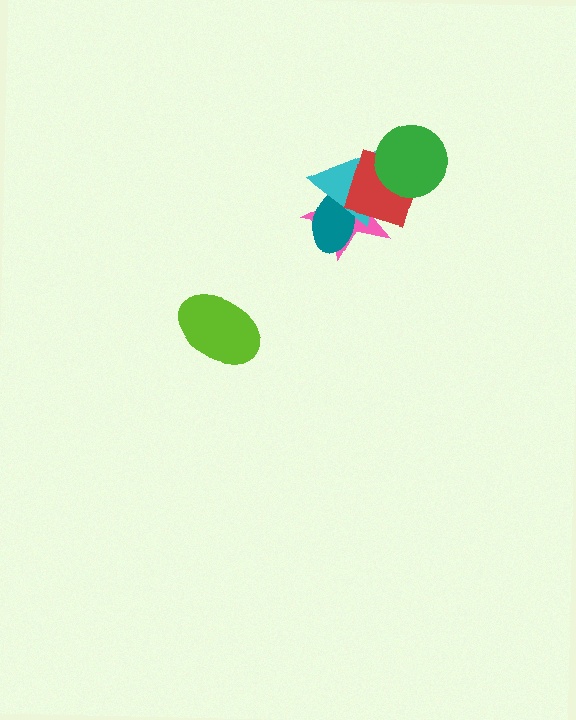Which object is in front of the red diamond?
The green circle is in front of the red diamond.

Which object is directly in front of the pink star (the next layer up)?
The teal ellipse is directly in front of the pink star.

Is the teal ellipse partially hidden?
Yes, it is partially covered by another shape.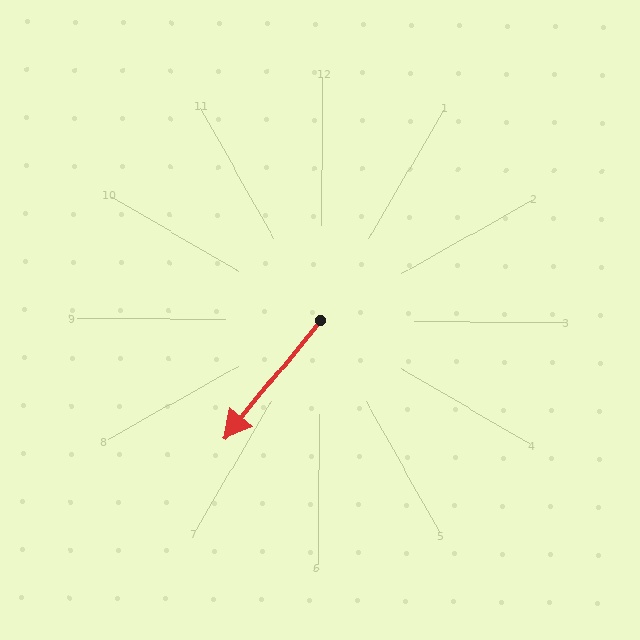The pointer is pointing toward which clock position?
Roughly 7 o'clock.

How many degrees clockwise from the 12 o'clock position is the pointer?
Approximately 219 degrees.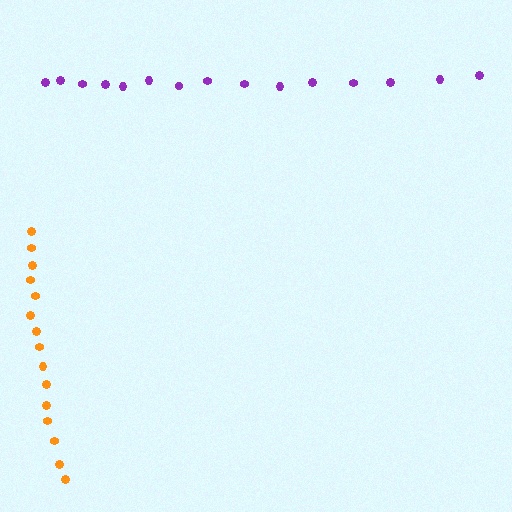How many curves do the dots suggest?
There are 2 distinct paths.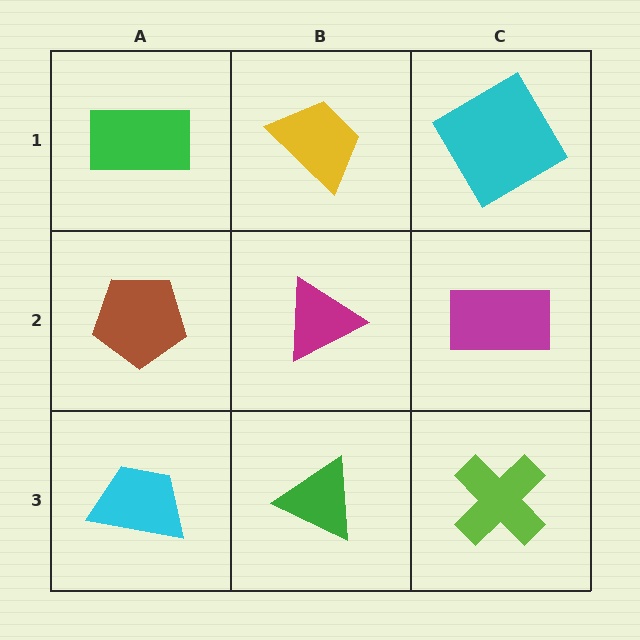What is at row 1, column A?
A green rectangle.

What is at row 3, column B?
A green triangle.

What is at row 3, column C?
A lime cross.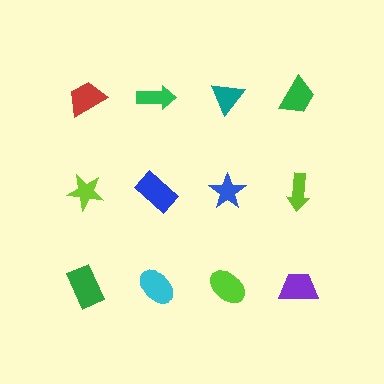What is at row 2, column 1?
A lime star.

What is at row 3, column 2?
A cyan ellipse.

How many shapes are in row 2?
4 shapes.